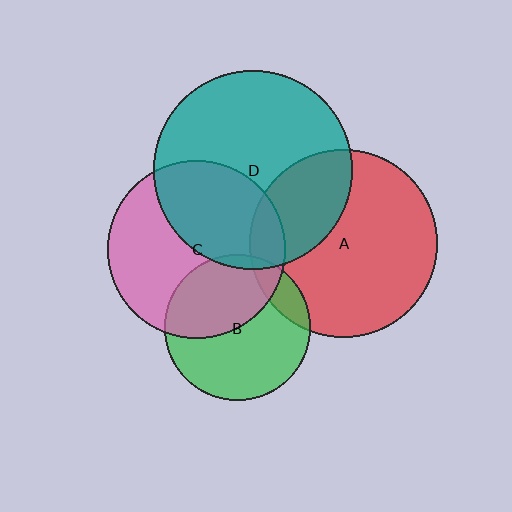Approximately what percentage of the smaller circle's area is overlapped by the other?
Approximately 5%.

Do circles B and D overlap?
Yes.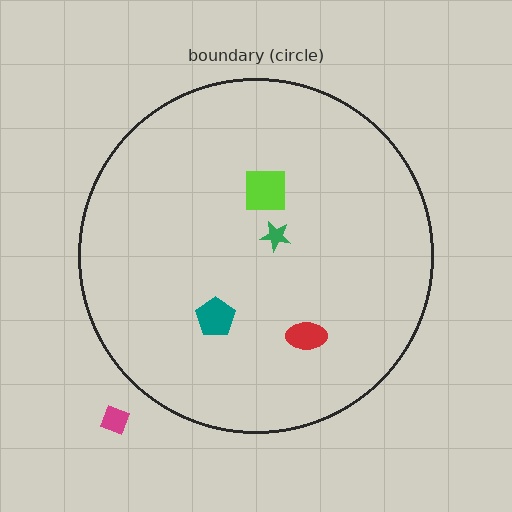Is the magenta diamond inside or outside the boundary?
Outside.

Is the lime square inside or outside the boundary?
Inside.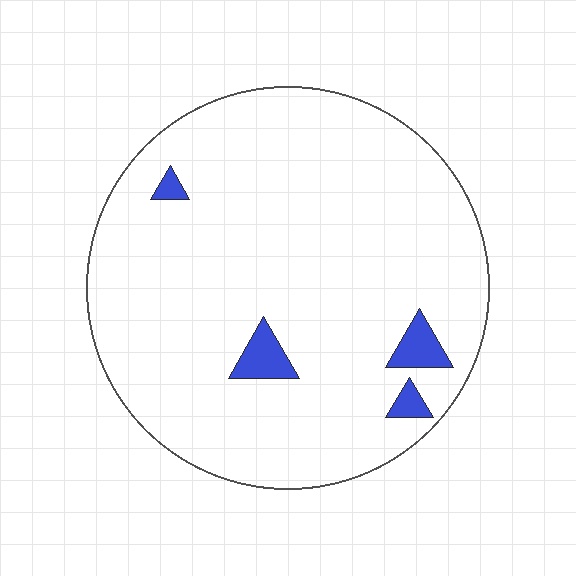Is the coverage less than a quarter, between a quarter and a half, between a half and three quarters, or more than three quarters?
Less than a quarter.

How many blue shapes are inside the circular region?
4.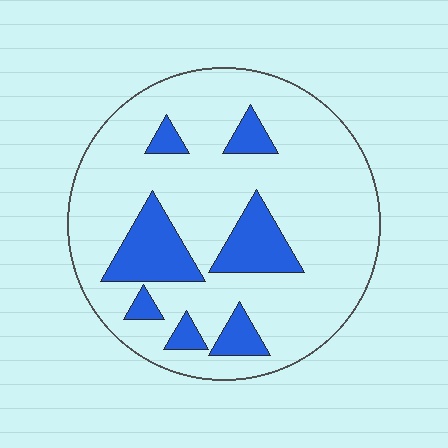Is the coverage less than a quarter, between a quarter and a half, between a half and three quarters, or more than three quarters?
Less than a quarter.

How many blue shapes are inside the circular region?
7.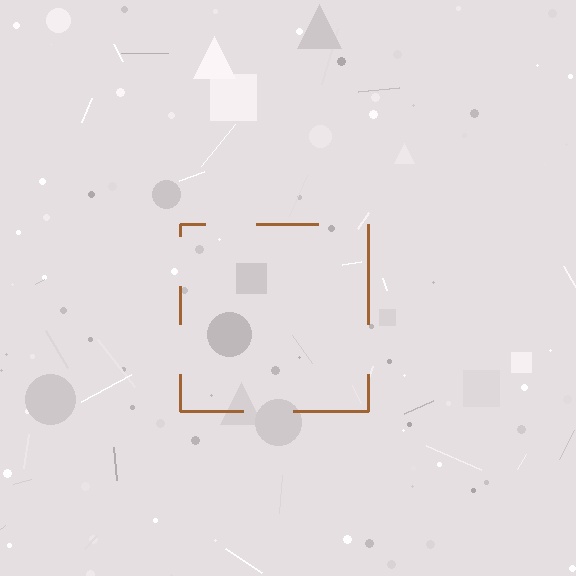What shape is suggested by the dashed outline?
The dashed outline suggests a square.